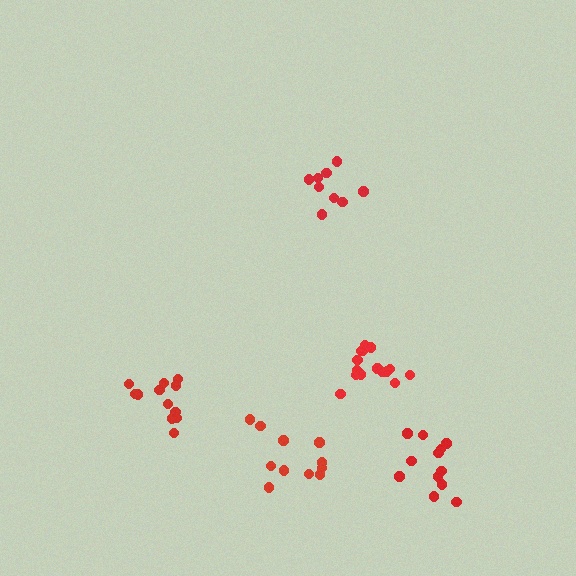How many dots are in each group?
Group 1: 9 dots, Group 2: 12 dots, Group 3: 11 dots, Group 4: 15 dots, Group 5: 13 dots (60 total).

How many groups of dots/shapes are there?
There are 5 groups.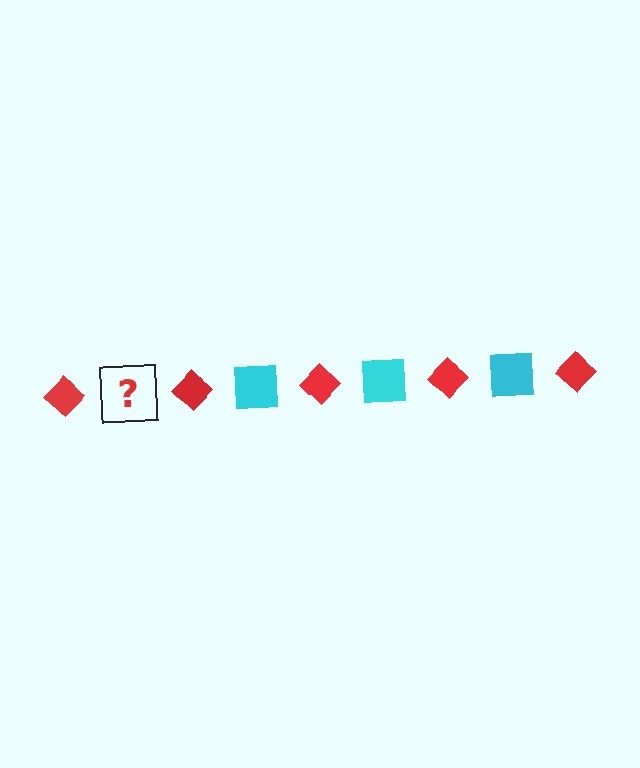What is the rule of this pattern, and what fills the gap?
The rule is that the pattern alternates between red diamond and cyan square. The gap should be filled with a cyan square.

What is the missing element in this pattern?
The missing element is a cyan square.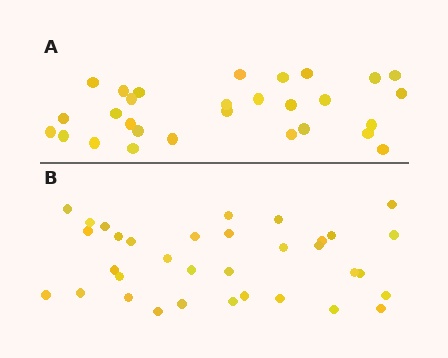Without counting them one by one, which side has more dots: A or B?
Region B (the bottom region) has more dots.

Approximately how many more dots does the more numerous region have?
Region B has about 5 more dots than region A.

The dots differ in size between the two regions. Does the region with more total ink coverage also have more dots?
No. Region A has more total ink coverage because its dots are larger, but region B actually contains more individual dots. Total area can be misleading — the number of items is what matters here.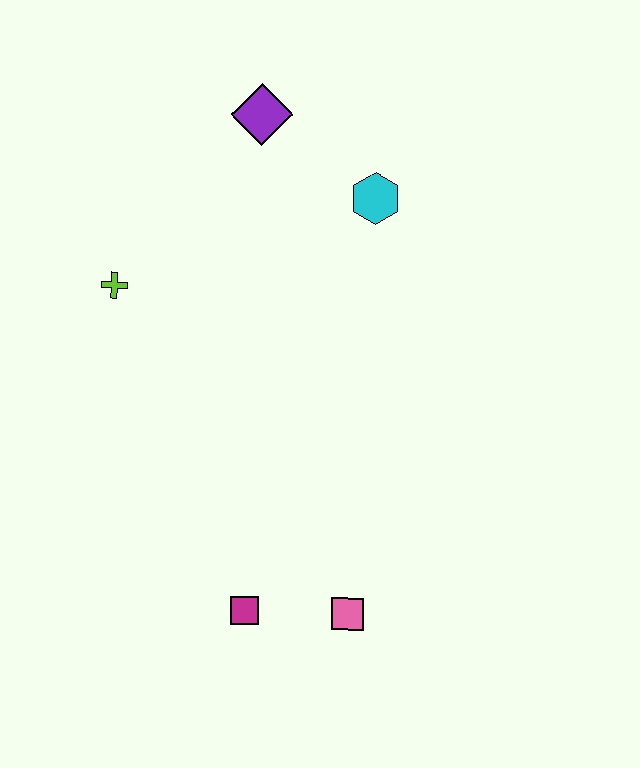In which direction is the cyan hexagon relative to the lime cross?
The cyan hexagon is to the right of the lime cross.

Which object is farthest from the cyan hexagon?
The magenta square is farthest from the cyan hexagon.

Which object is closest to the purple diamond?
The cyan hexagon is closest to the purple diamond.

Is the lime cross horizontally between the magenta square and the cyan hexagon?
No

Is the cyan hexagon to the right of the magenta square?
Yes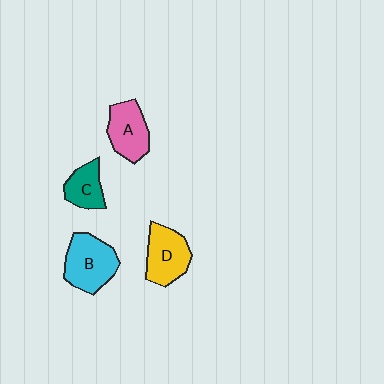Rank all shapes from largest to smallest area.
From largest to smallest: B (cyan), D (yellow), A (pink), C (teal).